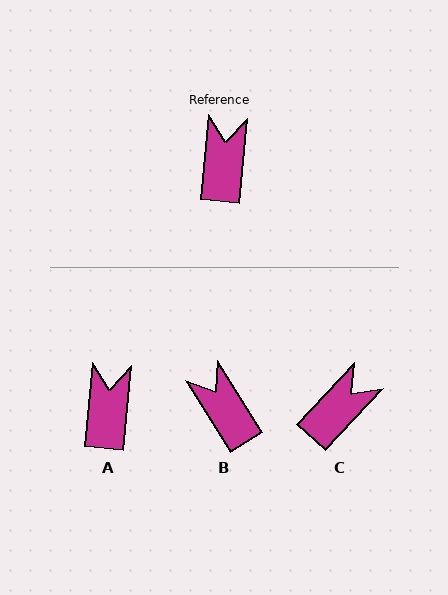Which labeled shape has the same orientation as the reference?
A.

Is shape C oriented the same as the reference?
No, it is off by about 37 degrees.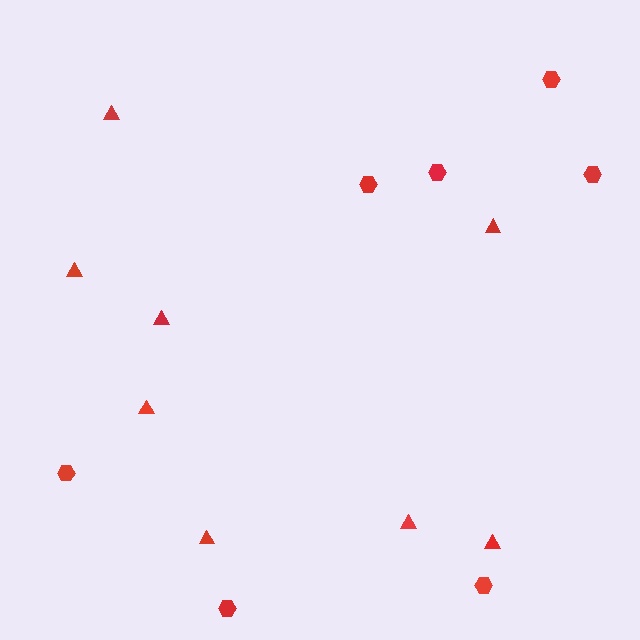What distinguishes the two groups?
There are 2 groups: one group of hexagons (7) and one group of triangles (8).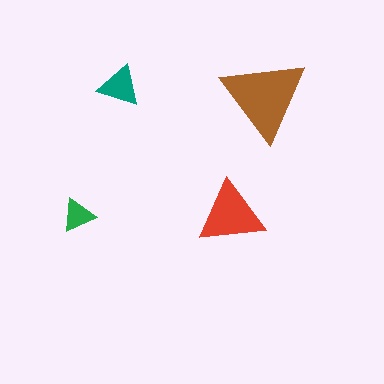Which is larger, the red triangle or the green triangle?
The red one.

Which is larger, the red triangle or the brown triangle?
The brown one.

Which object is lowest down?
The green triangle is bottommost.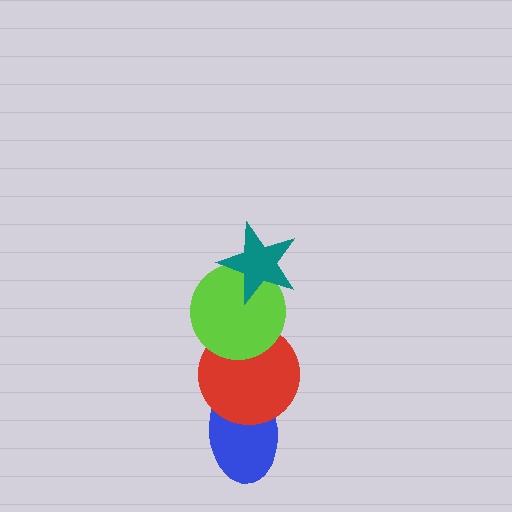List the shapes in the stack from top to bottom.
From top to bottom: the teal star, the lime circle, the red circle, the blue ellipse.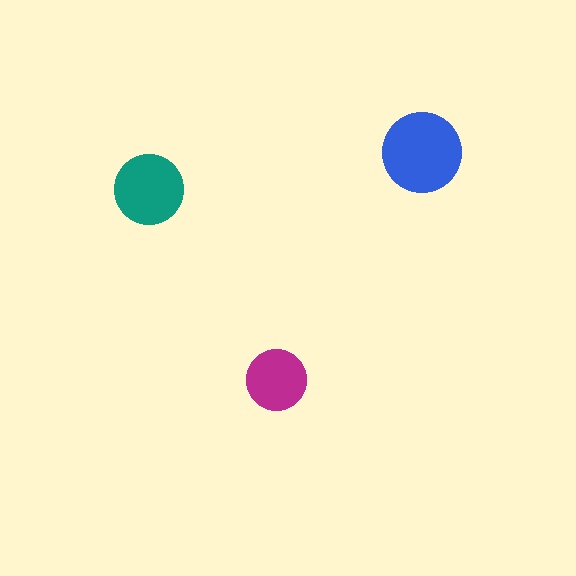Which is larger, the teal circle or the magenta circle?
The teal one.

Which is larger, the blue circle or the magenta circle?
The blue one.